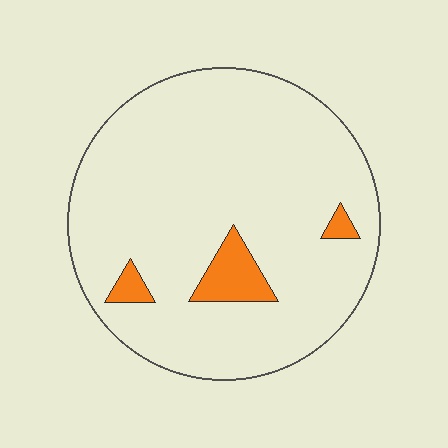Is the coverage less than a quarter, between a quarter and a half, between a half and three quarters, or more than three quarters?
Less than a quarter.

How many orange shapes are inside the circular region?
3.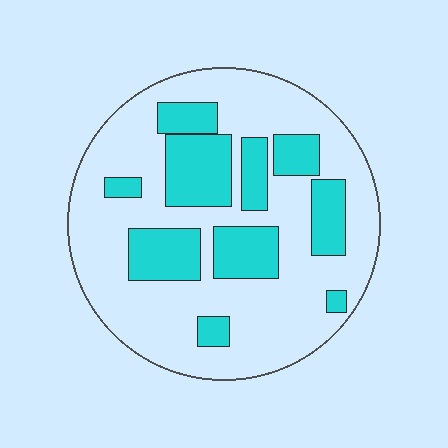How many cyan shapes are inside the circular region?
10.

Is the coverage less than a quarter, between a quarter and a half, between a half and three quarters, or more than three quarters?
Between a quarter and a half.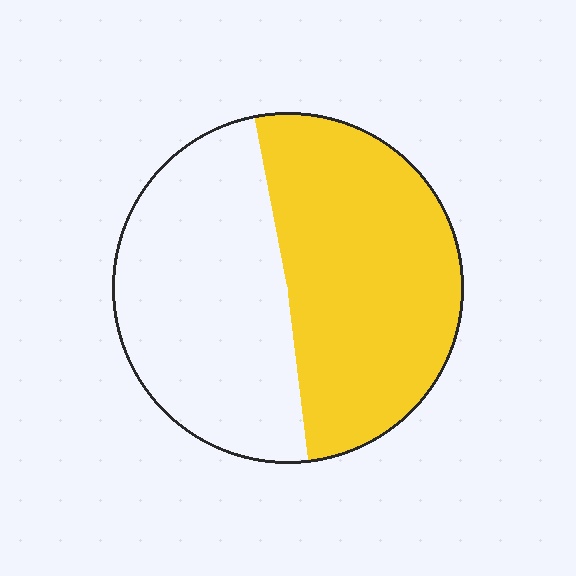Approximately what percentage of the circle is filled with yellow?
Approximately 50%.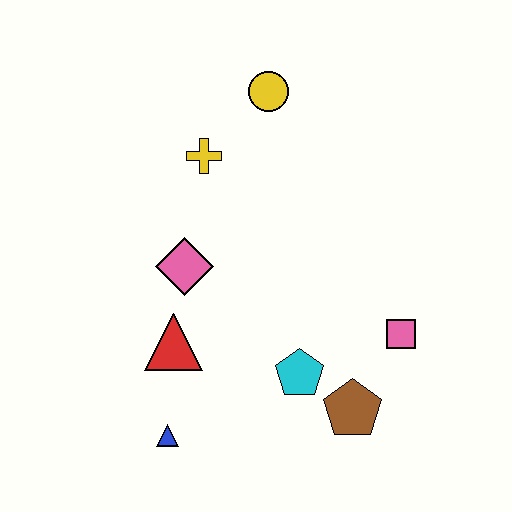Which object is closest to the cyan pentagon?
The brown pentagon is closest to the cyan pentagon.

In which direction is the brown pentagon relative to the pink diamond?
The brown pentagon is to the right of the pink diamond.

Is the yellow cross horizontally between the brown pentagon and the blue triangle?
Yes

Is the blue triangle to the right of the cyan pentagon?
No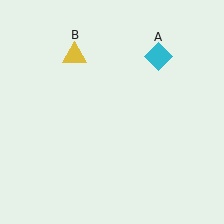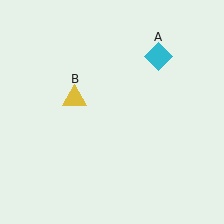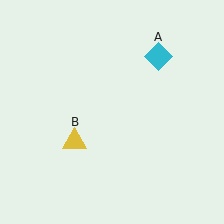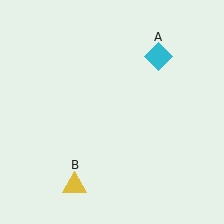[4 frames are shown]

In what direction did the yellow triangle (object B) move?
The yellow triangle (object B) moved down.